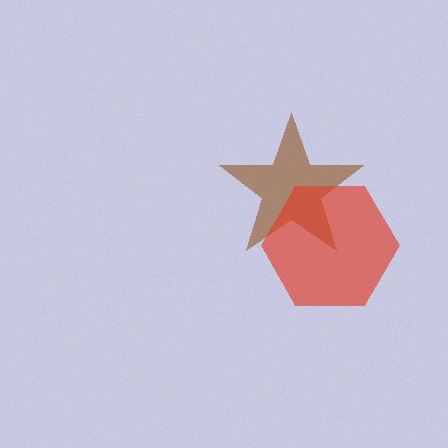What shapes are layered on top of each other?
The layered shapes are: a brown star, a red hexagon.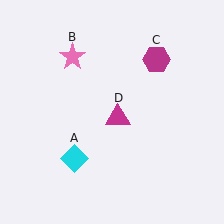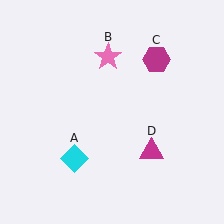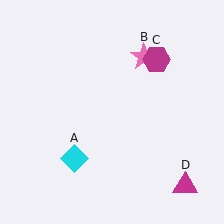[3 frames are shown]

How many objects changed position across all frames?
2 objects changed position: pink star (object B), magenta triangle (object D).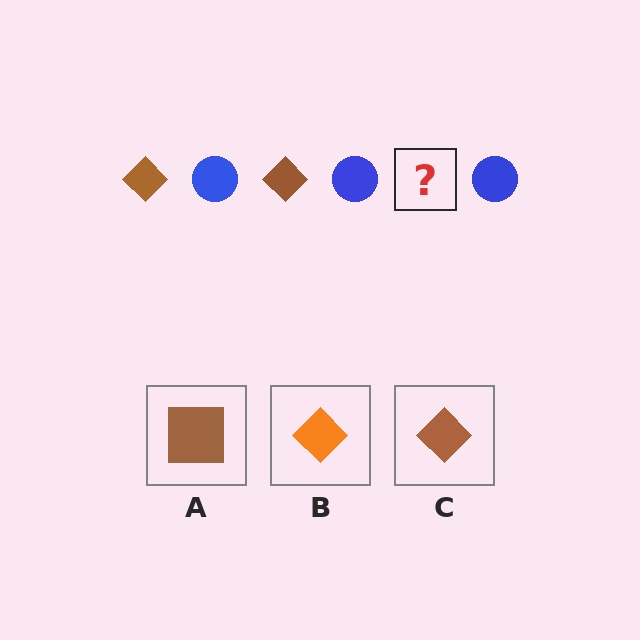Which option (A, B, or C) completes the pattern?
C.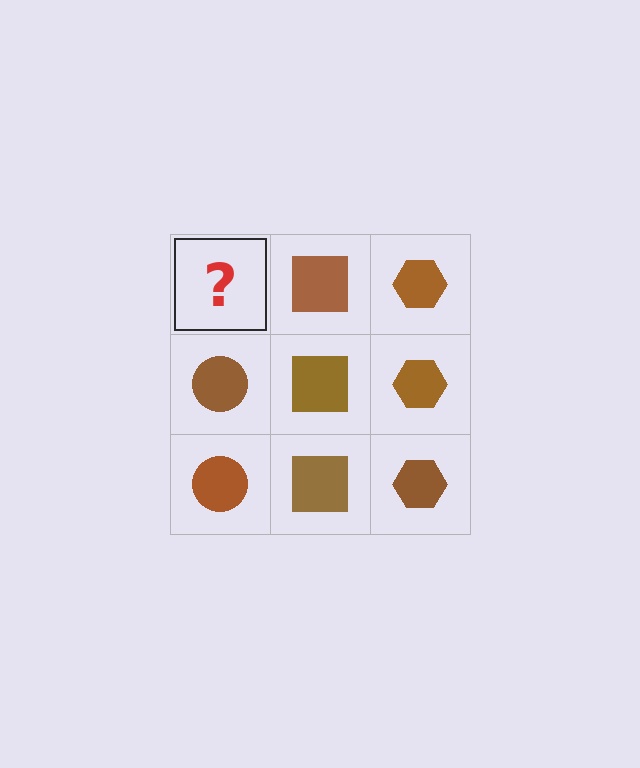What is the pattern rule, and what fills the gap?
The rule is that each column has a consistent shape. The gap should be filled with a brown circle.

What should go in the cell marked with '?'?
The missing cell should contain a brown circle.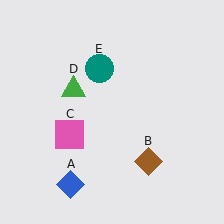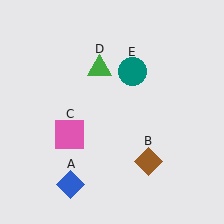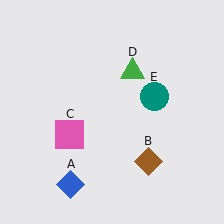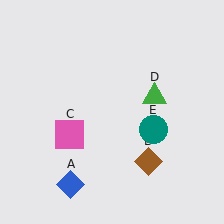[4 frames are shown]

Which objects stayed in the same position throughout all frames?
Blue diamond (object A) and brown diamond (object B) and pink square (object C) remained stationary.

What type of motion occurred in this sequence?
The green triangle (object D), teal circle (object E) rotated clockwise around the center of the scene.